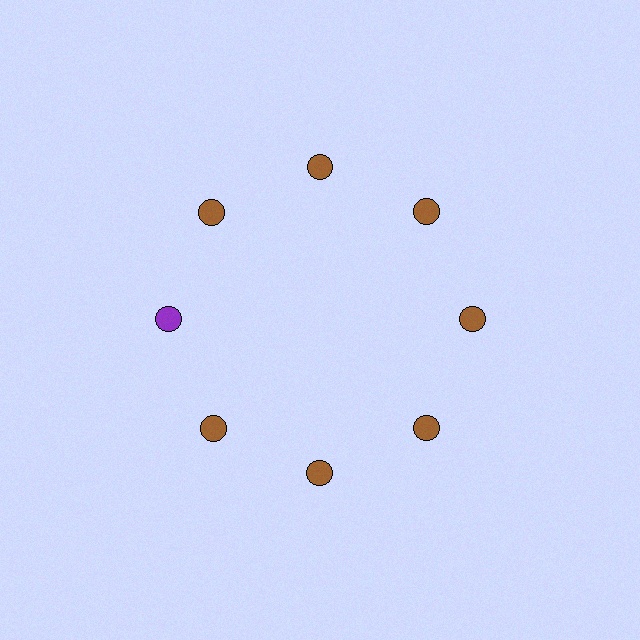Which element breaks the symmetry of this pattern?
The purple circle at roughly the 9 o'clock position breaks the symmetry. All other shapes are brown circles.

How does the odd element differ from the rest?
It has a different color: purple instead of brown.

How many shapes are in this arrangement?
There are 8 shapes arranged in a ring pattern.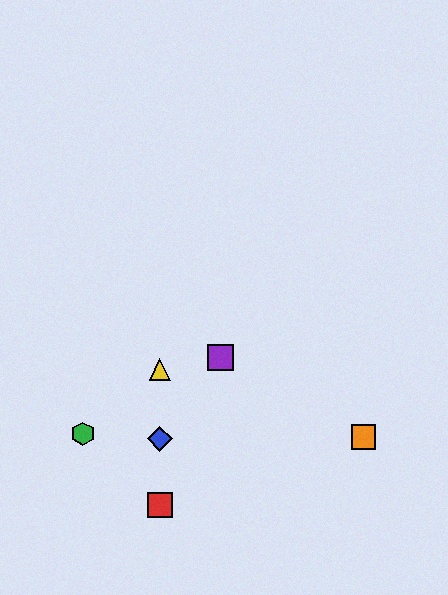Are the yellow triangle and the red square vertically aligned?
Yes, both are at x≈160.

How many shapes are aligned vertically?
3 shapes (the red square, the blue diamond, the yellow triangle) are aligned vertically.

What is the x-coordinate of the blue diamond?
The blue diamond is at x≈160.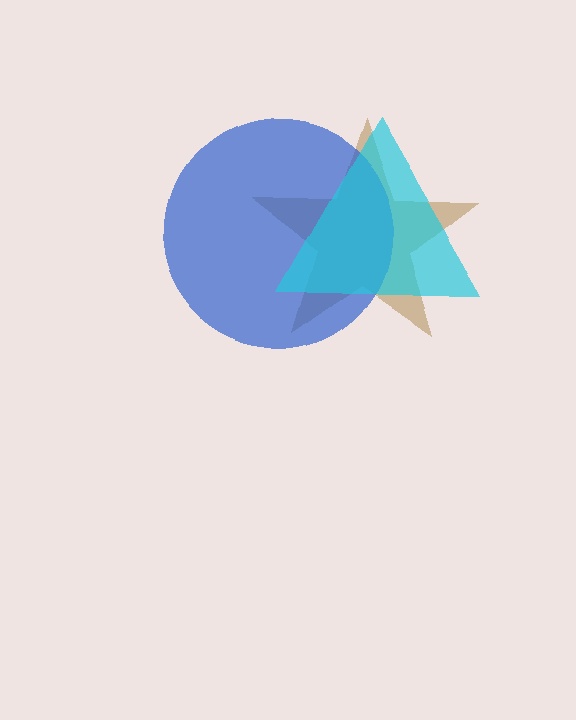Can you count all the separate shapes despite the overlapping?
Yes, there are 3 separate shapes.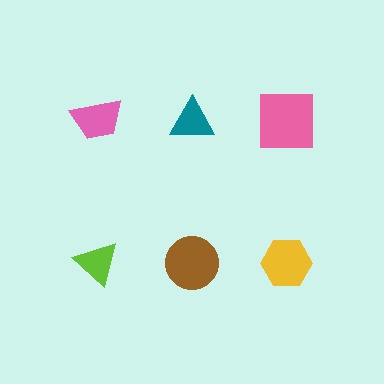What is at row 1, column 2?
A teal triangle.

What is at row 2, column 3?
A yellow hexagon.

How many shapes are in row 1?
3 shapes.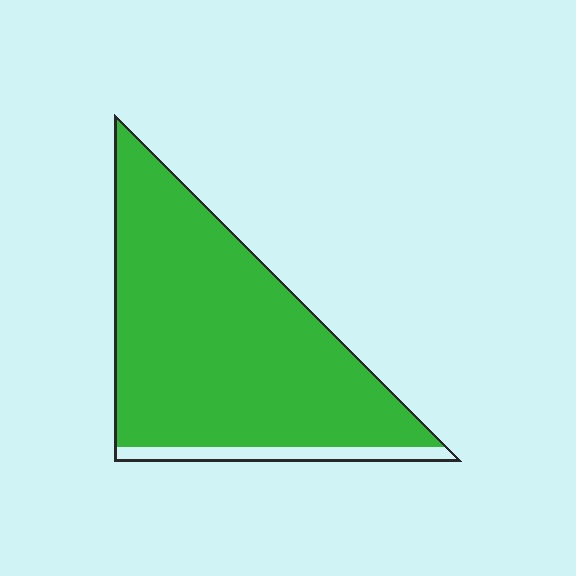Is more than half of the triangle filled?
Yes.